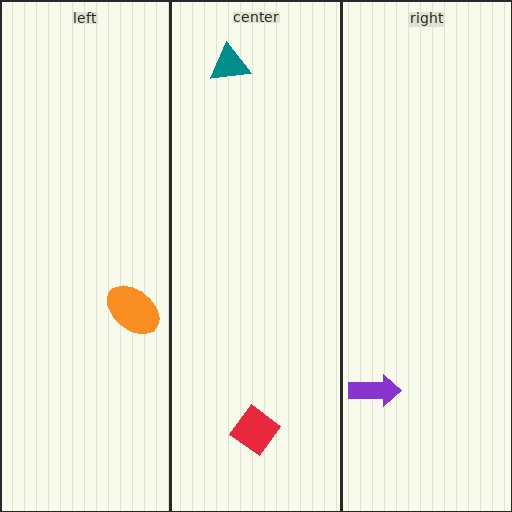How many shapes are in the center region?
2.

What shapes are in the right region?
The purple arrow.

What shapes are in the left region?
The orange ellipse.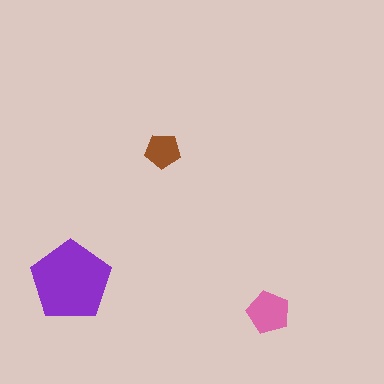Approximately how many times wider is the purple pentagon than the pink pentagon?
About 2 times wider.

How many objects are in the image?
There are 3 objects in the image.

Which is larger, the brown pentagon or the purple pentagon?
The purple one.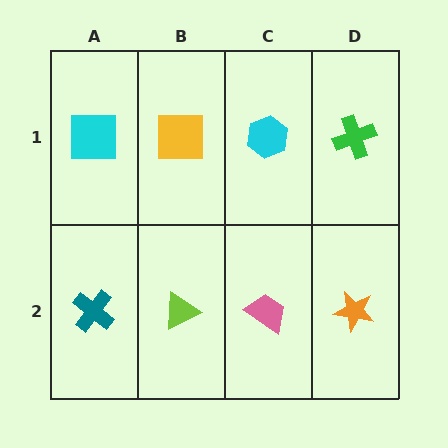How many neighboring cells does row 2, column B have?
3.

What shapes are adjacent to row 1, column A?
A teal cross (row 2, column A), a yellow square (row 1, column B).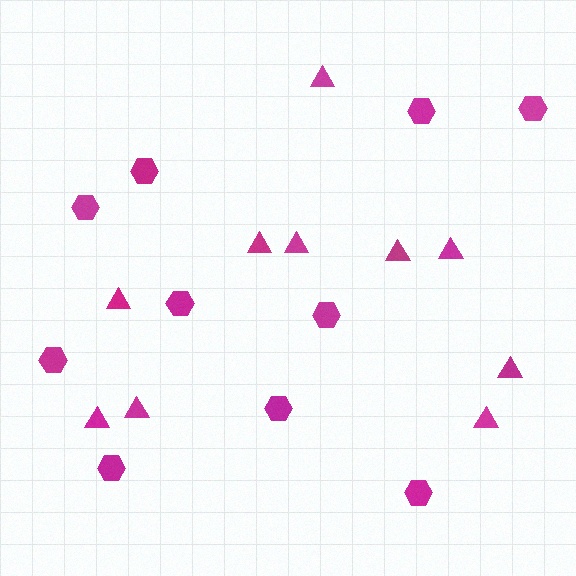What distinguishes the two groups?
There are 2 groups: one group of triangles (10) and one group of hexagons (10).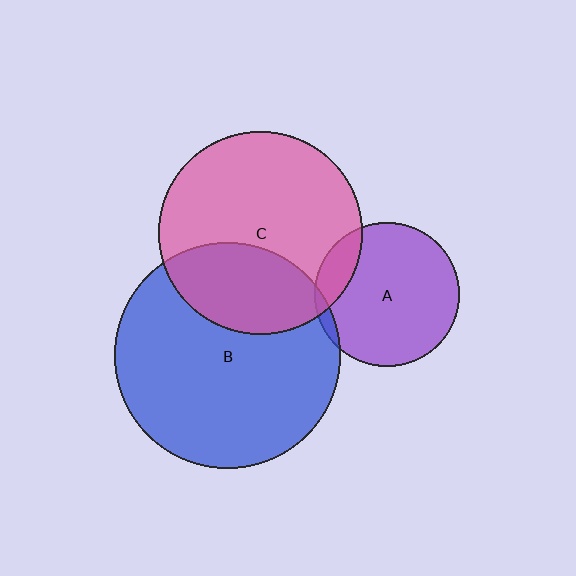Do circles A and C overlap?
Yes.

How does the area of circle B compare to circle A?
Approximately 2.4 times.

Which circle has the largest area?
Circle B (blue).